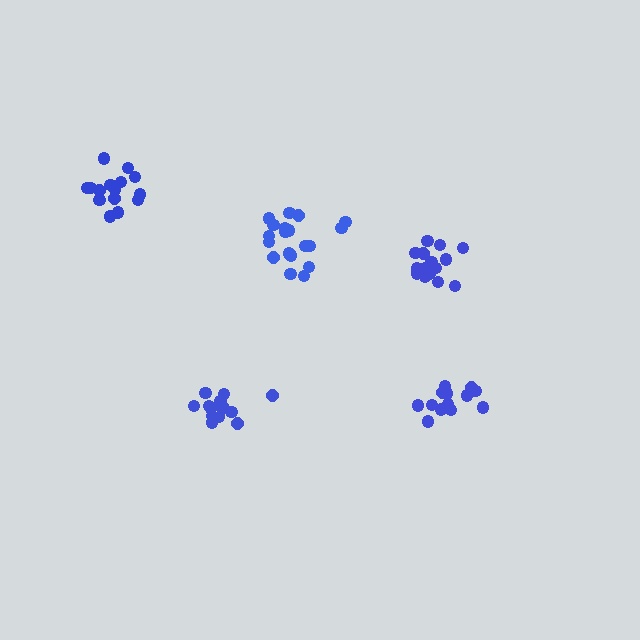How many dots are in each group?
Group 1: 19 dots, Group 2: 15 dots, Group 3: 14 dots, Group 4: 14 dots, Group 5: 16 dots (78 total).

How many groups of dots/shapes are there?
There are 5 groups.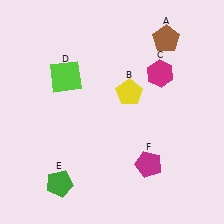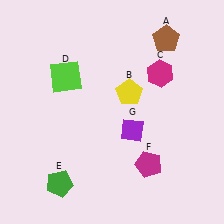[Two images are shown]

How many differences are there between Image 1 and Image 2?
There is 1 difference between the two images.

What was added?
A purple diamond (G) was added in Image 2.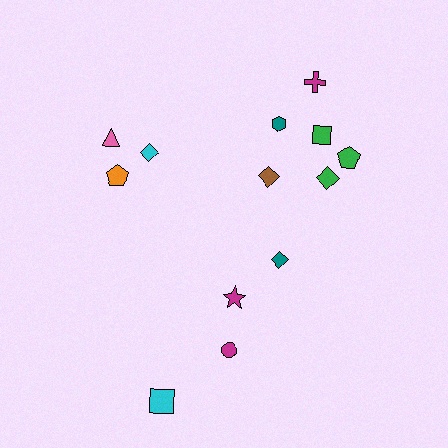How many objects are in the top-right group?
There are 6 objects.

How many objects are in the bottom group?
There are 4 objects.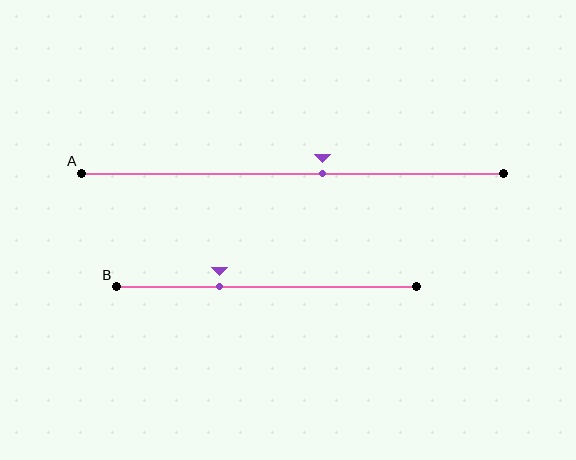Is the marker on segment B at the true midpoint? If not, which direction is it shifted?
No, the marker on segment B is shifted to the left by about 16% of the segment length.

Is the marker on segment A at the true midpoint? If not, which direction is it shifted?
No, the marker on segment A is shifted to the right by about 7% of the segment length.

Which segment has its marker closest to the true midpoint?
Segment A has its marker closest to the true midpoint.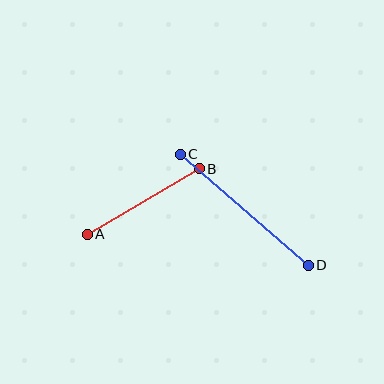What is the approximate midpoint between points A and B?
The midpoint is at approximately (143, 202) pixels.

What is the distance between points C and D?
The distance is approximately 169 pixels.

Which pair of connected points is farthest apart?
Points C and D are farthest apart.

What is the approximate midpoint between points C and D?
The midpoint is at approximately (244, 210) pixels.